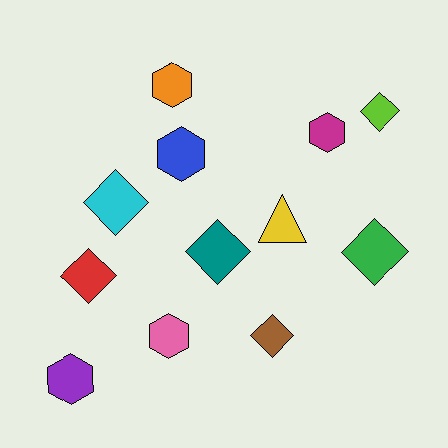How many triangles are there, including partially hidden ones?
There is 1 triangle.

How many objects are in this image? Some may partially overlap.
There are 12 objects.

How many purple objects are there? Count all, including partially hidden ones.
There is 1 purple object.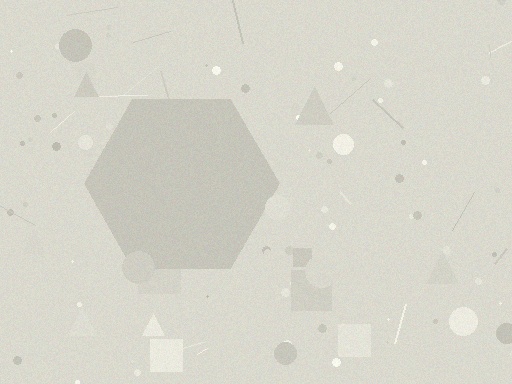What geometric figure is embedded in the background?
A hexagon is embedded in the background.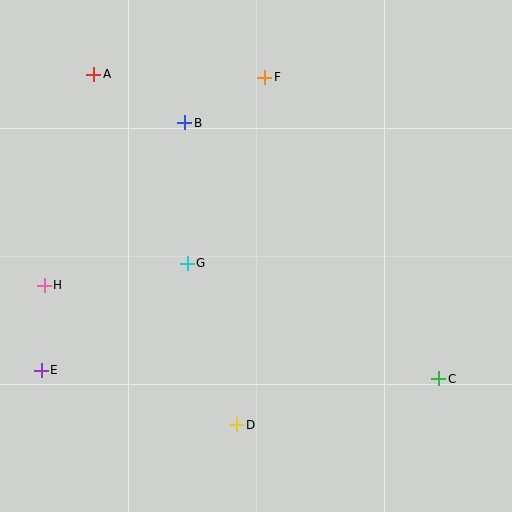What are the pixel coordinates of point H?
Point H is at (44, 285).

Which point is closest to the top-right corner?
Point F is closest to the top-right corner.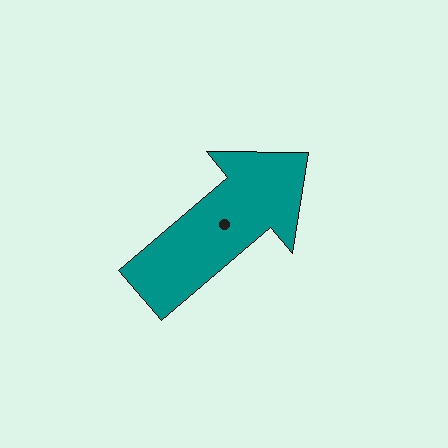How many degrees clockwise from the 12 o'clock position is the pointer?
Approximately 50 degrees.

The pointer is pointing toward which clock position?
Roughly 2 o'clock.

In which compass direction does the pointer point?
Northeast.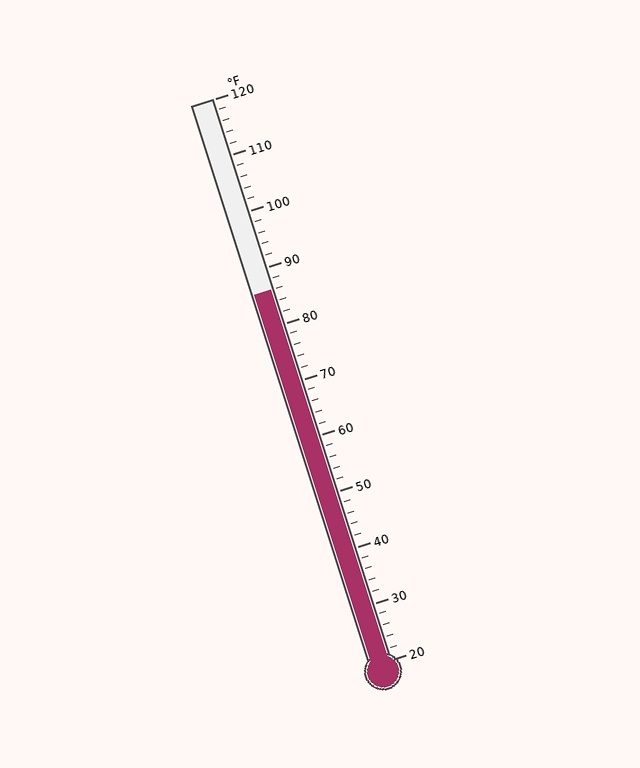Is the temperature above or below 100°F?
The temperature is below 100°F.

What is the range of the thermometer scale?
The thermometer scale ranges from 20°F to 120°F.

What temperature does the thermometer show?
The thermometer shows approximately 86°F.